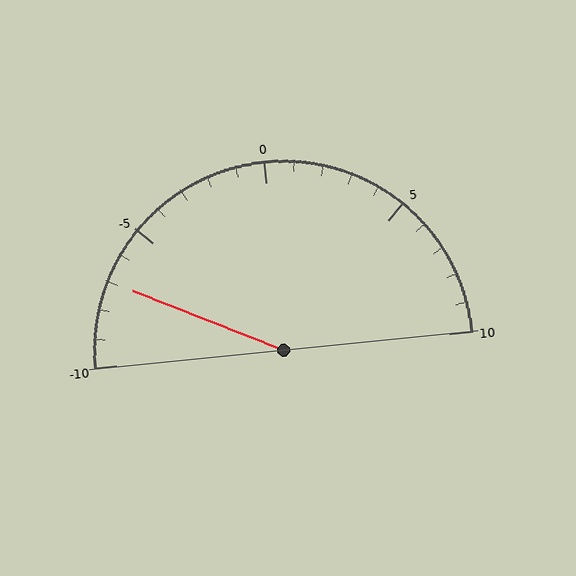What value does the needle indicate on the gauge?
The needle indicates approximately -7.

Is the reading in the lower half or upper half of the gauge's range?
The reading is in the lower half of the range (-10 to 10).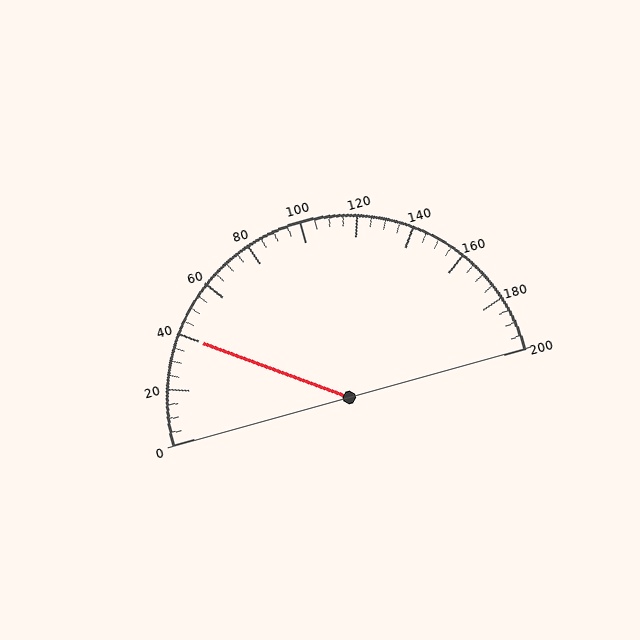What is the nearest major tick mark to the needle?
The nearest major tick mark is 40.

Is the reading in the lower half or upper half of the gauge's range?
The reading is in the lower half of the range (0 to 200).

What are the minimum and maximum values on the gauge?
The gauge ranges from 0 to 200.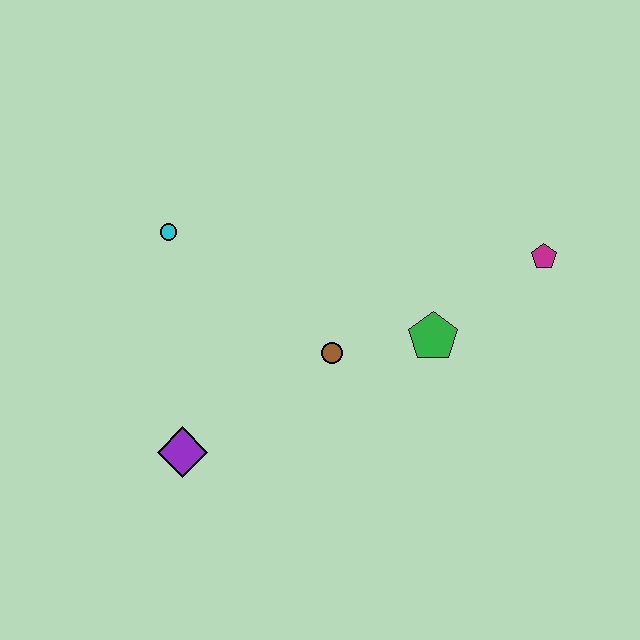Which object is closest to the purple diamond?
The brown circle is closest to the purple diamond.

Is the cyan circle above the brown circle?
Yes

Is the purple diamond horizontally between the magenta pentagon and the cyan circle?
Yes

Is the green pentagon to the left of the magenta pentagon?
Yes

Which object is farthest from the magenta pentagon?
The purple diamond is farthest from the magenta pentagon.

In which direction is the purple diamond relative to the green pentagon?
The purple diamond is to the left of the green pentagon.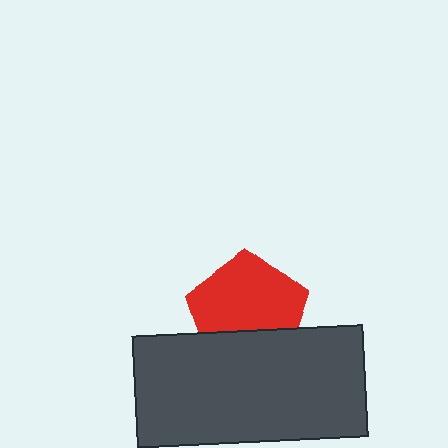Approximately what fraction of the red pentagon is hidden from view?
Roughly 31% of the red pentagon is hidden behind the dark gray rectangle.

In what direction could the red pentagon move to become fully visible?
The red pentagon could move up. That would shift it out from behind the dark gray rectangle entirely.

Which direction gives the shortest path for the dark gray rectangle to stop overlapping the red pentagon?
Moving down gives the shortest separation.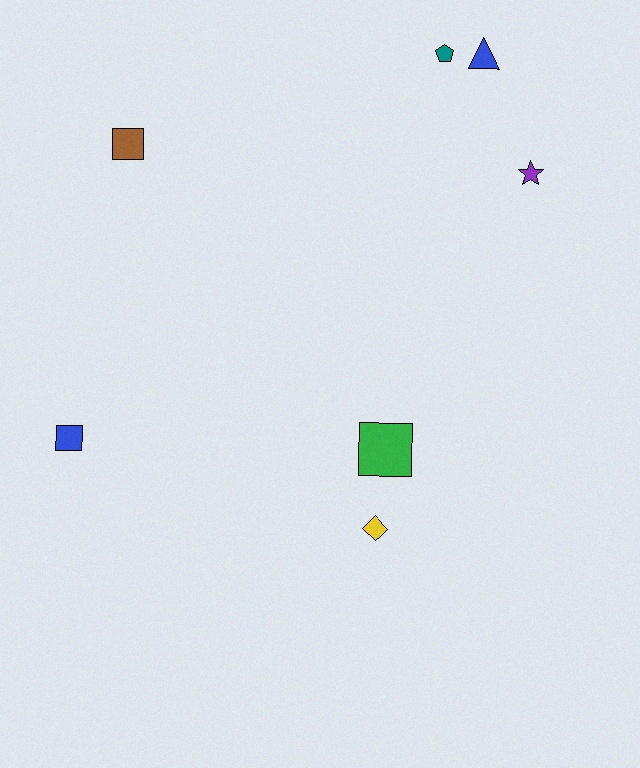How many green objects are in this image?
There is 1 green object.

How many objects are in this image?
There are 7 objects.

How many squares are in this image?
There are 3 squares.